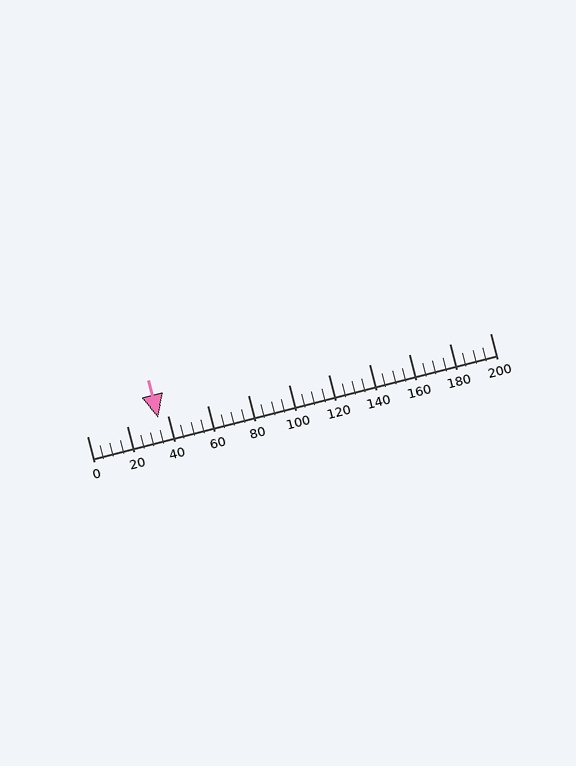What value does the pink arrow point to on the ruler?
The pink arrow points to approximately 35.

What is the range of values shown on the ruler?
The ruler shows values from 0 to 200.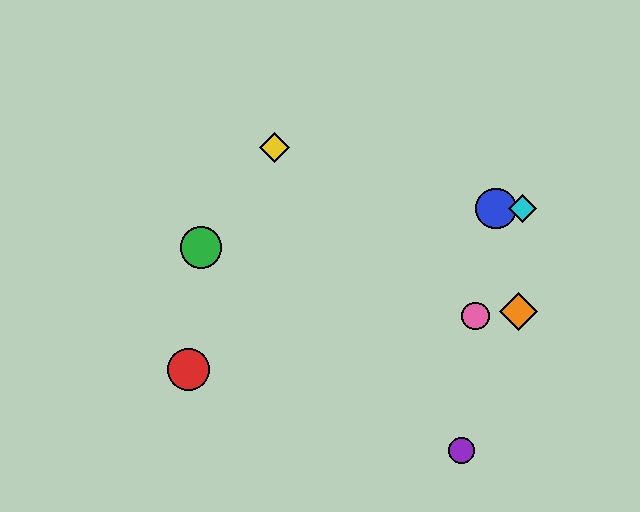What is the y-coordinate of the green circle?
The green circle is at y≈247.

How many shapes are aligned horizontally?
2 shapes (the blue circle, the cyan diamond) are aligned horizontally.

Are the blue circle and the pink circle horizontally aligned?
No, the blue circle is at y≈208 and the pink circle is at y≈316.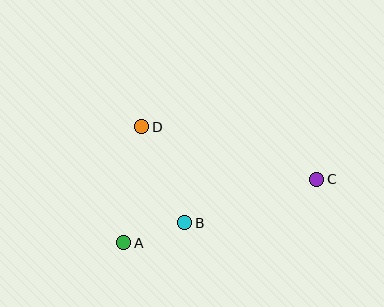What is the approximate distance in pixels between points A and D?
The distance between A and D is approximately 118 pixels.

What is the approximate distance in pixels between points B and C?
The distance between B and C is approximately 139 pixels.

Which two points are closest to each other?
Points A and B are closest to each other.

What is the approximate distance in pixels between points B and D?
The distance between B and D is approximately 105 pixels.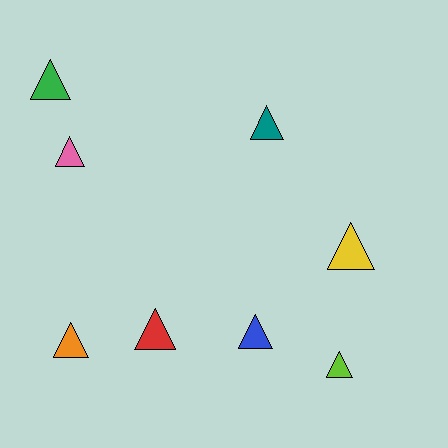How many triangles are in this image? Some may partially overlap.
There are 8 triangles.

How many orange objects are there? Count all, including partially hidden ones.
There is 1 orange object.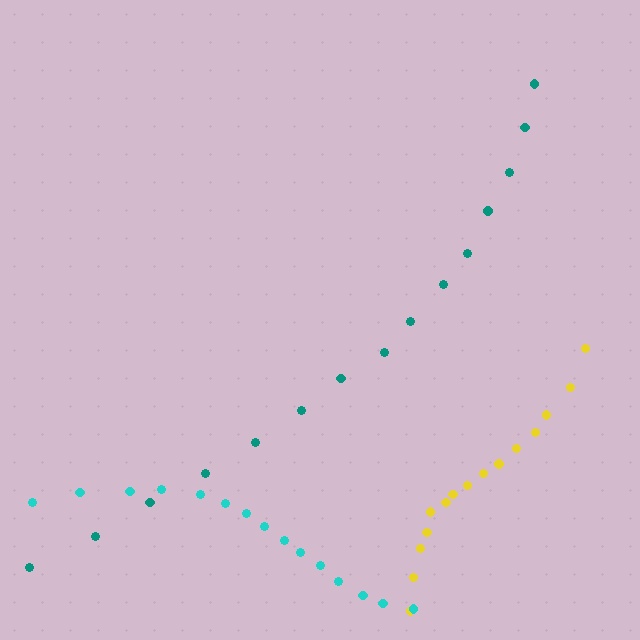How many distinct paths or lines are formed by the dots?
There are 3 distinct paths.